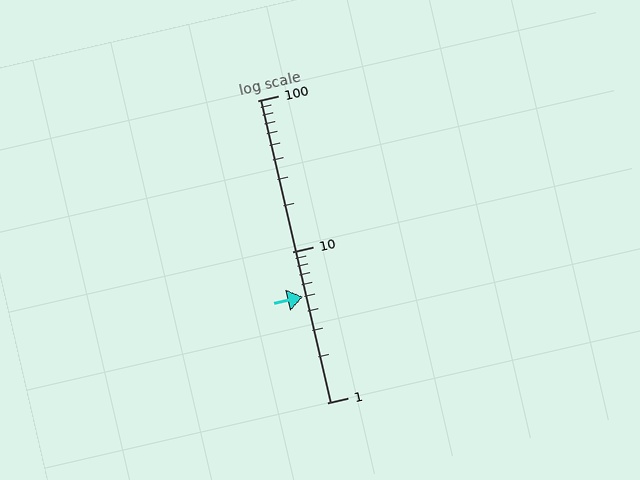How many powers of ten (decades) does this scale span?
The scale spans 2 decades, from 1 to 100.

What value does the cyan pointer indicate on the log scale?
The pointer indicates approximately 5.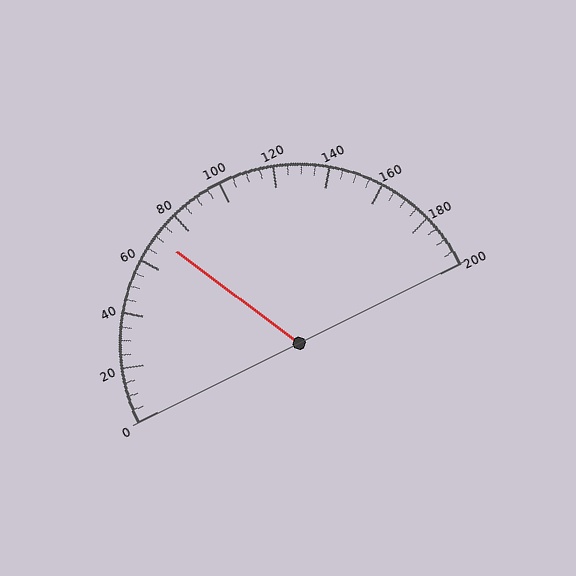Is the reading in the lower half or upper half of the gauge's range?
The reading is in the lower half of the range (0 to 200).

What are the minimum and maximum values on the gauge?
The gauge ranges from 0 to 200.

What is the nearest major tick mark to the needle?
The nearest major tick mark is 80.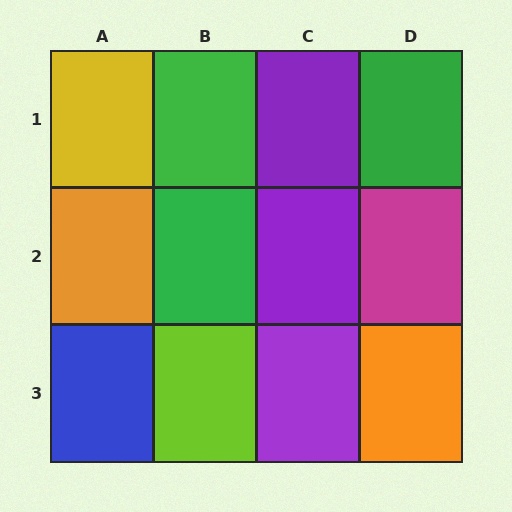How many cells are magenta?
1 cell is magenta.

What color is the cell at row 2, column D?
Magenta.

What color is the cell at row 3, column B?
Lime.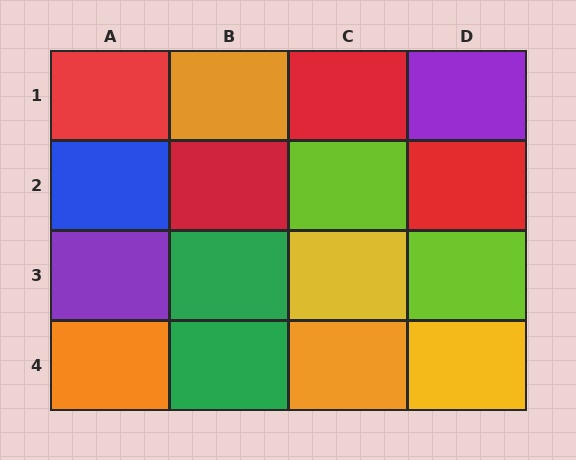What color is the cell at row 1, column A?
Red.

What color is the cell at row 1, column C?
Red.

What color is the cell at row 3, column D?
Lime.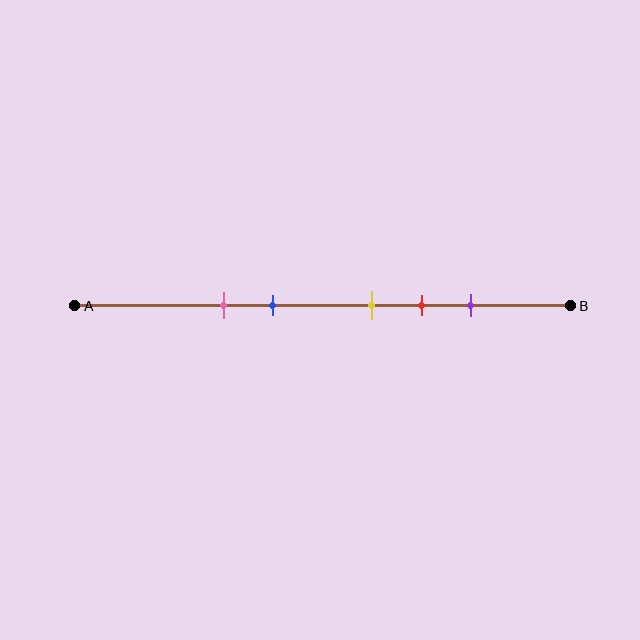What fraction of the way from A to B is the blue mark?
The blue mark is approximately 40% (0.4) of the way from A to B.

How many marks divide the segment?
There are 5 marks dividing the segment.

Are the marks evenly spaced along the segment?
No, the marks are not evenly spaced.